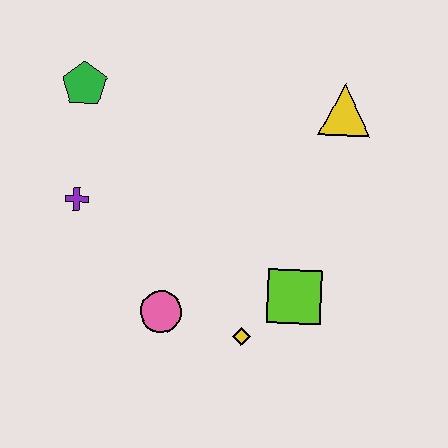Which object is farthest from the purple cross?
The yellow triangle is farthest from the purple cross.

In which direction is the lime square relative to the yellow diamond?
The lime square is to the right of the yellow diamond.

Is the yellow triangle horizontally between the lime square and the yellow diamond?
No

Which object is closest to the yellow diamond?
The lime square is closest to the yellow diamond.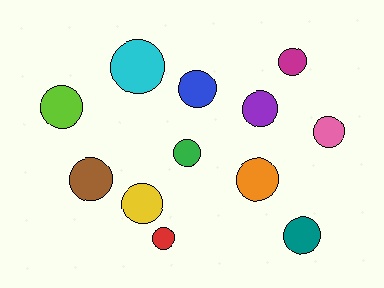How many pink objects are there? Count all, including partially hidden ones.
There is 1 pink object.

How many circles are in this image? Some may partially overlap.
There are 12 circles.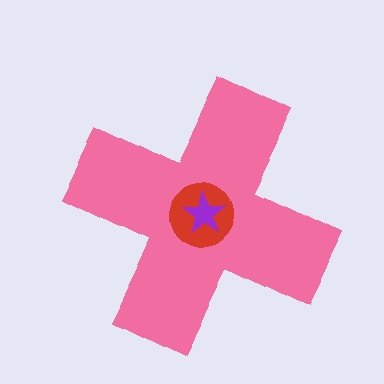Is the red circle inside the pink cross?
Yes.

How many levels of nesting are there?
3.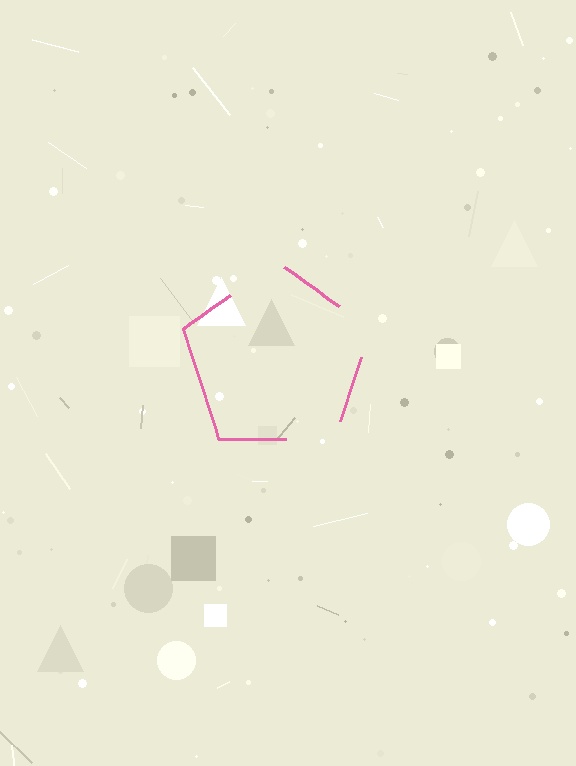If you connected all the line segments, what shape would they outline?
They would outline a pentagon.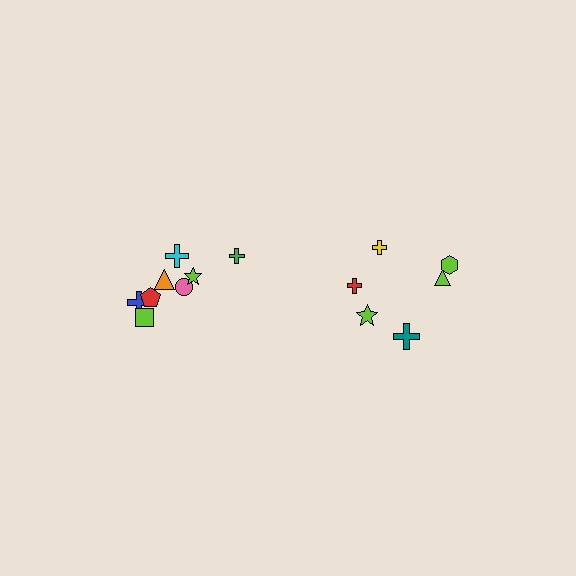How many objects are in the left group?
There are 8 objects.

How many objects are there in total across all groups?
There are 14 objects.